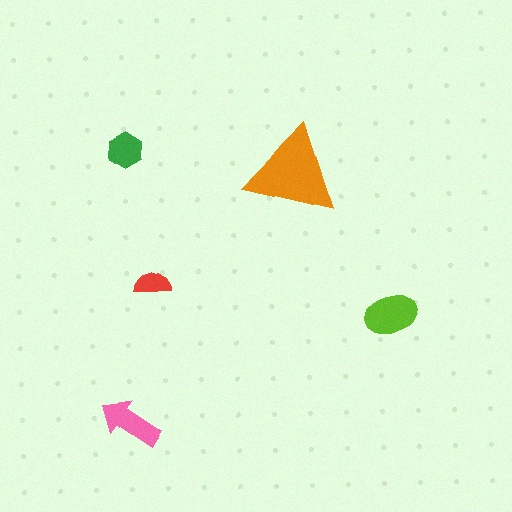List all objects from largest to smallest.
The orange triangle, the lime ellipse, the pink arrow, the green hexagon, the red semicircle.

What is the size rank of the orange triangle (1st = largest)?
1st.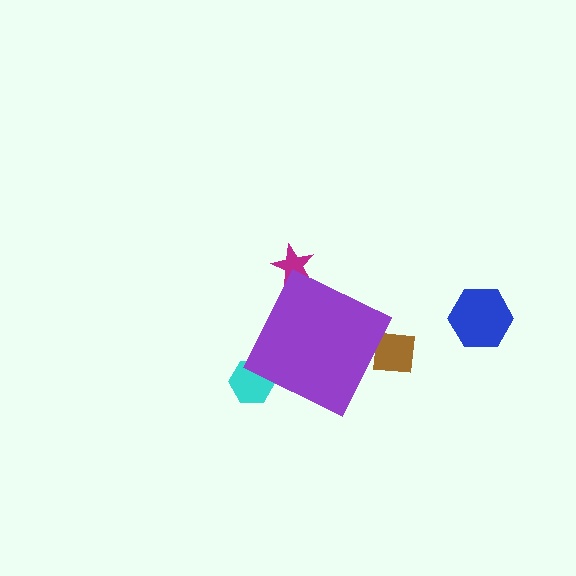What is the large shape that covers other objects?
A purple diamond.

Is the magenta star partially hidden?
Yes, the magenta star is partially hidden behind the purple diamond.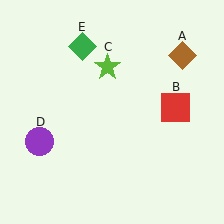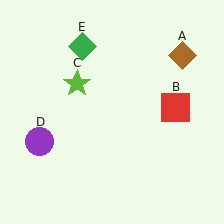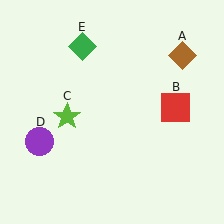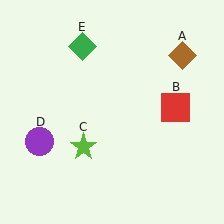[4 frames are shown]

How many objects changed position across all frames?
1 object changed position: lime star (object C).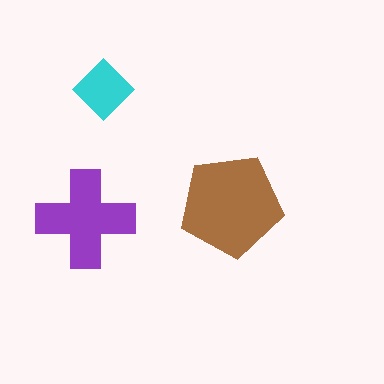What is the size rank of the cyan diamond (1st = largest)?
3rd.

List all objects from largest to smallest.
The brown pentagon, the purple cross, the cyan diamond.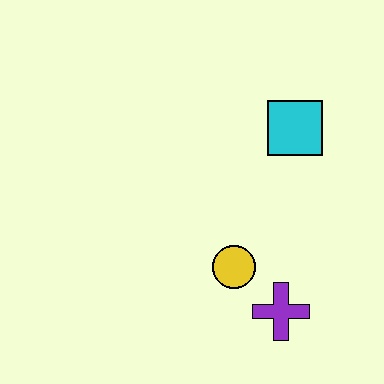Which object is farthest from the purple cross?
The cyan square is farthest from the purple cross.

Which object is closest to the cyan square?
The yellow circle is closest to the cyan square.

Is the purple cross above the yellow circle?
No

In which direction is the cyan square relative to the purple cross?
The cyan square is above the purple cross.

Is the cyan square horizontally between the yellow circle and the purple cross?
No